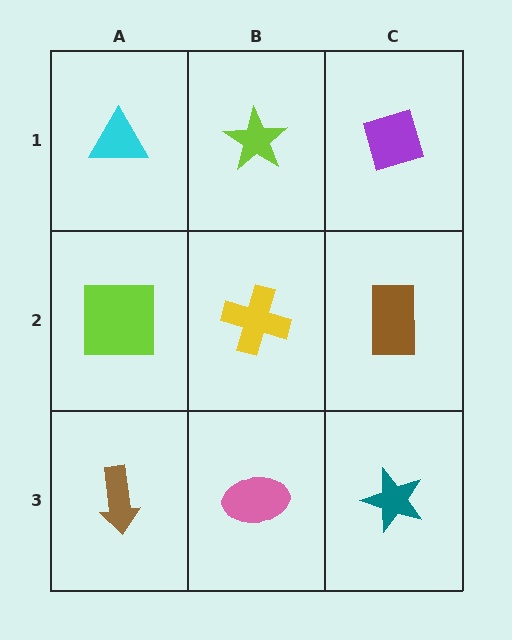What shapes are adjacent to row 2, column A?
A cyan triangle (row 1, column A), a brown arrow (row 3, column A), a yellow cross (row 2, column B).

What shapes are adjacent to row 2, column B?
A lime star (row 1, column B), a pink ellipse (row 3, column B), a lime square (row 2, column A), a brown rectangle (row 2, column C).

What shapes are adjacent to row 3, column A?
A lime square (row 2, column A), a pink ellipse (row 3, column B).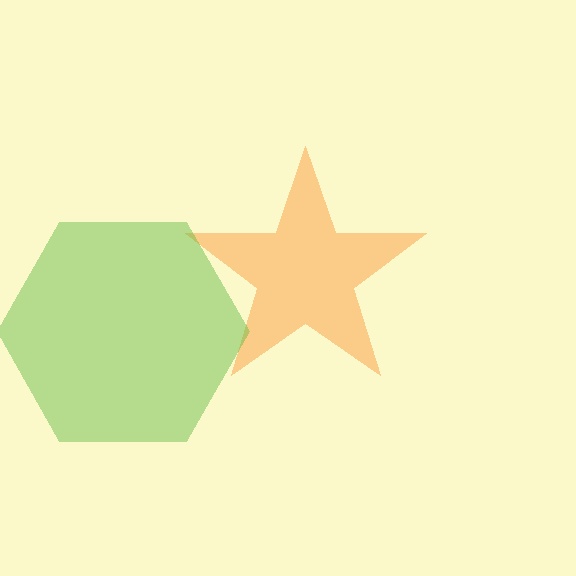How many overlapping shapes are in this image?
There are 2 overlapping shapes in the image.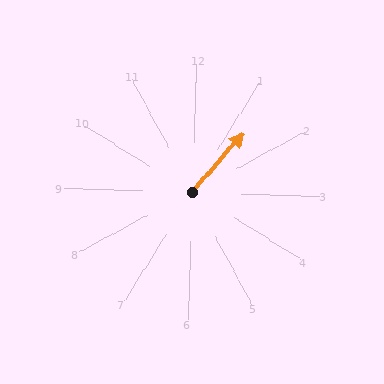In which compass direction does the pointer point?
Northeast.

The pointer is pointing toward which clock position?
Roughly 1 o'clock.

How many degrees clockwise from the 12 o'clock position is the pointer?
Approximately 39 degrees.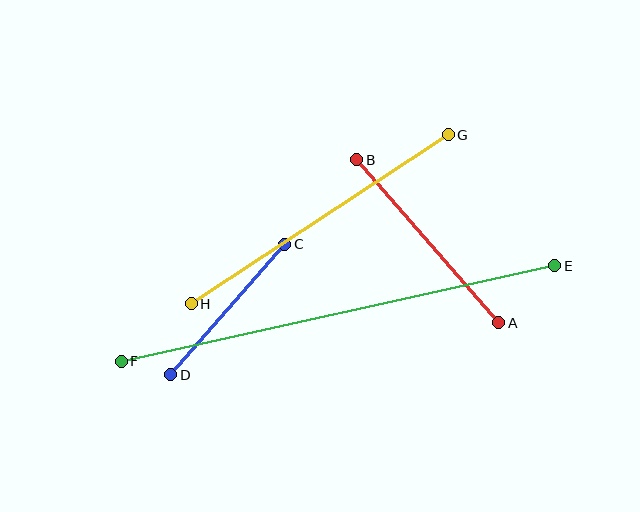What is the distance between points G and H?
The distance is approximately 308 pixels.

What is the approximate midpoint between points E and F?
The midpoint is at approximately (338, 313) pixels.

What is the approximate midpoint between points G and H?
The midpoint is at approximately (320, 219) pixels.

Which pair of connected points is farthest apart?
Points E and F are farthest apart.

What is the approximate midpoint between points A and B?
The midpoint is at approximately (428, 241) pixels.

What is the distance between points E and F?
The distance is approximately 444 pixels.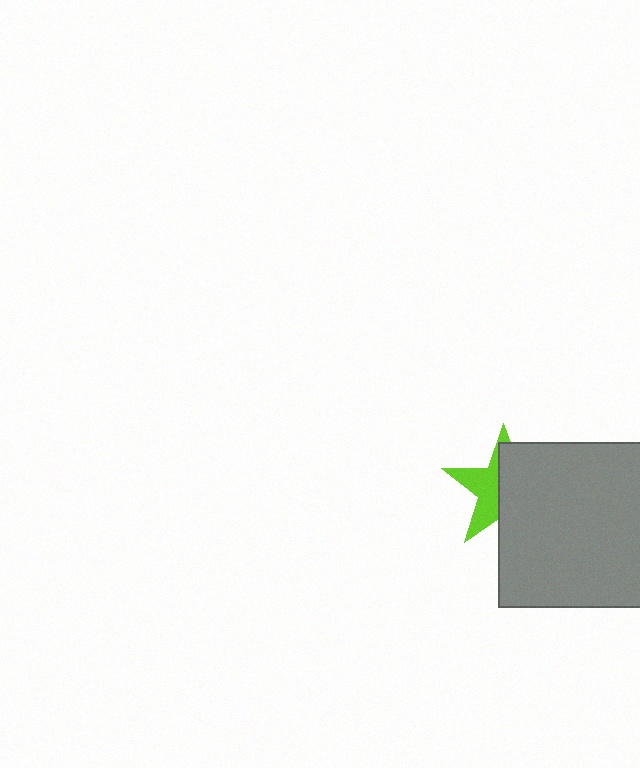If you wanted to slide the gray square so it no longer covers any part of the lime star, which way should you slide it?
Slide it right — that is the most direct way to separate the two shapes.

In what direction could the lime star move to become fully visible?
The lime star could move left. That would shift it out from behind the gray square entirely.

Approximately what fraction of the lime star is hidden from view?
Roughly 58% of the lime star is hidden behind the gray square.